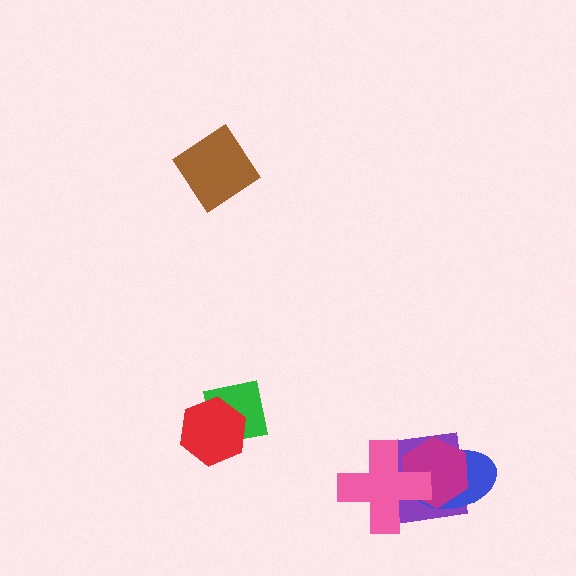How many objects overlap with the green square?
1 object overlaps with the green square.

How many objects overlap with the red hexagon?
1 object overlaps with the red hexagon.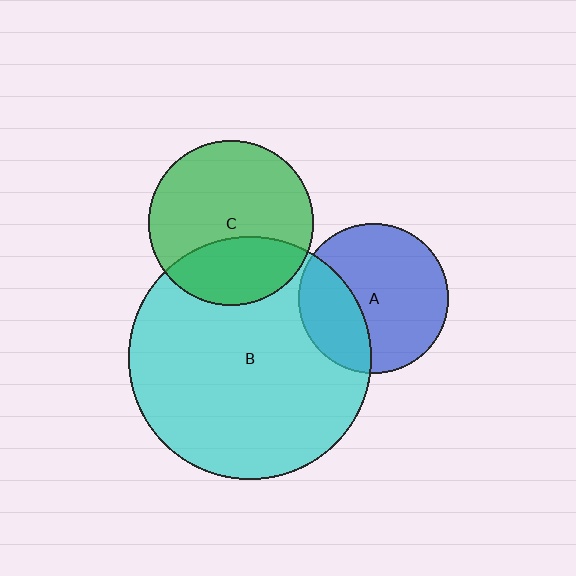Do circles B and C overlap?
Yes.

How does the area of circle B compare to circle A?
Approximately 2.6 times.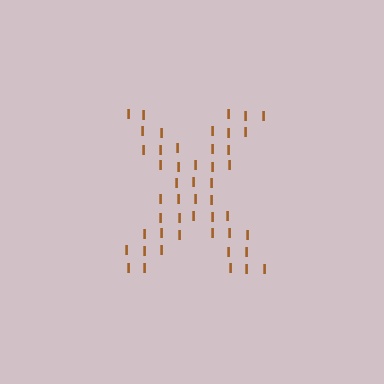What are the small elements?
The small elements are letter I's.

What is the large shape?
The large shape is the letter X.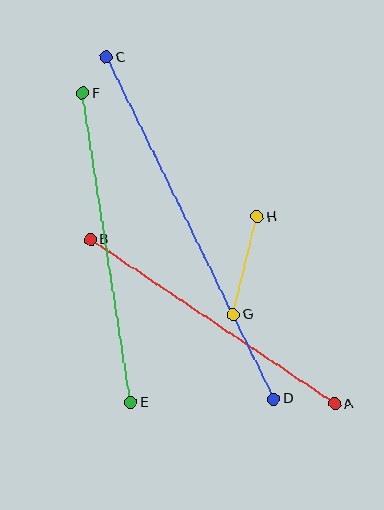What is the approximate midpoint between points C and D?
The midpoint is at approximately (190, 228) pixels.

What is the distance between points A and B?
The distance is approximately 294 pixels.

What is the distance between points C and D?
The distance is approximately 381 pixels.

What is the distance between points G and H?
The distance is approximately 100 pixels.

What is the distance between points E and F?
The distance is approximately 313 pixels.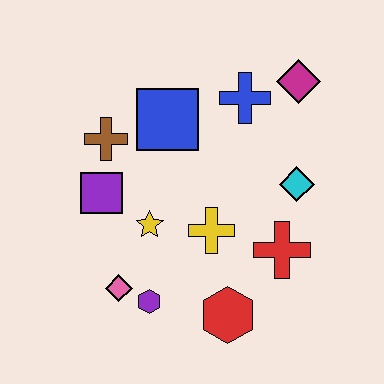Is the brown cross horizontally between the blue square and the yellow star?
No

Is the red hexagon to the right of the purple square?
Yes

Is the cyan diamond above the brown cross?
No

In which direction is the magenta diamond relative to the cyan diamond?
The magenta diamond is above the cyan diamond.